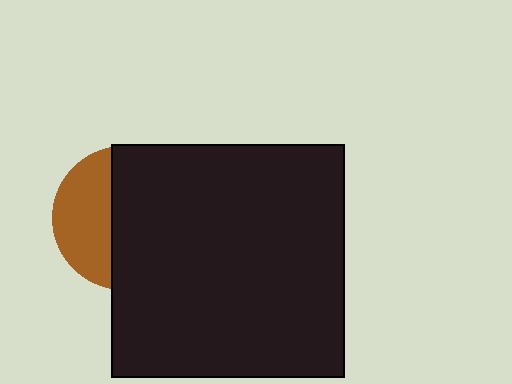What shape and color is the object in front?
The object in front is a black square.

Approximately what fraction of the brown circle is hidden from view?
Roughly 61% of the brown circle is hidden behind the black square.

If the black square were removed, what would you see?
You would see the complete brown circle.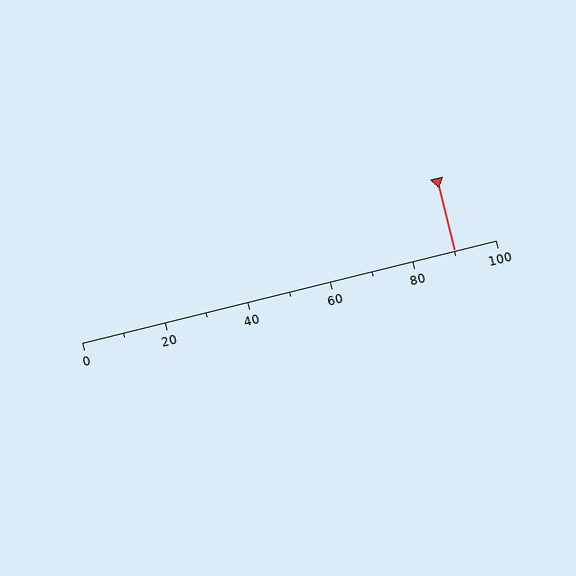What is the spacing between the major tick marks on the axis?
The major ticks are spaced 20 apart.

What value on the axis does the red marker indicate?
The marker indicates approximately 90.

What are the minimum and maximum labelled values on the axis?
The axis runs from 0 to 100.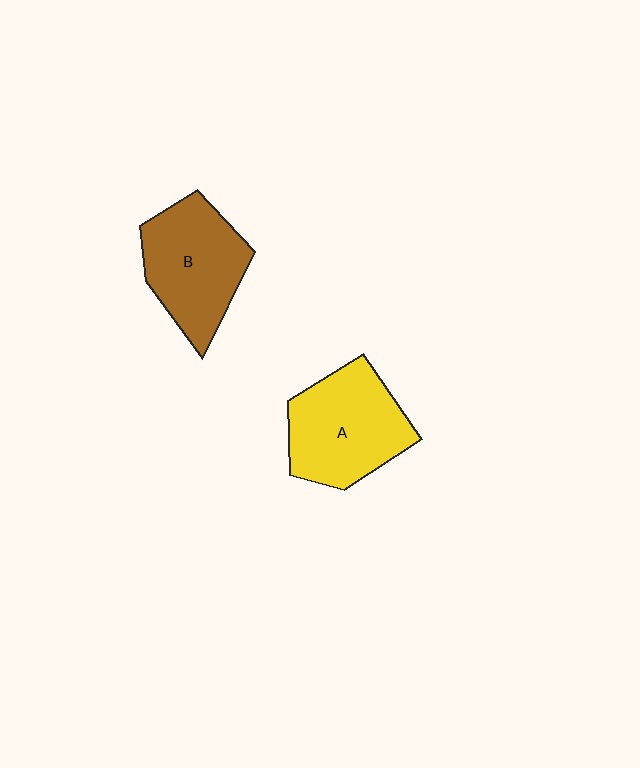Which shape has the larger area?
Shape A (yellow).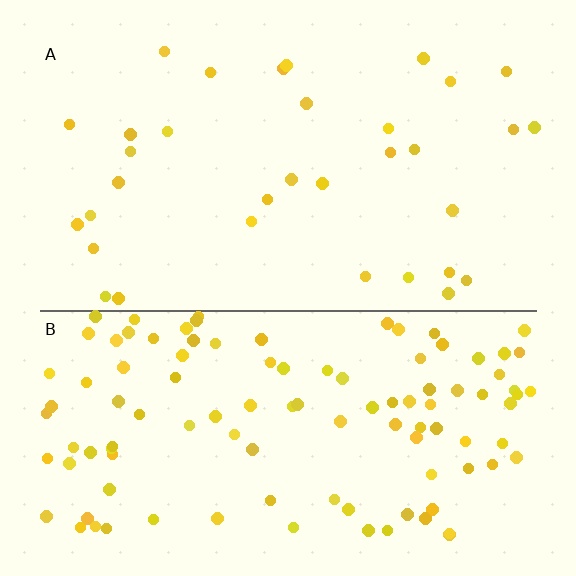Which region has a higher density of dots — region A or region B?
B (the bottom).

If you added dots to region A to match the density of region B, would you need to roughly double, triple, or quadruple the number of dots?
Approximately triple.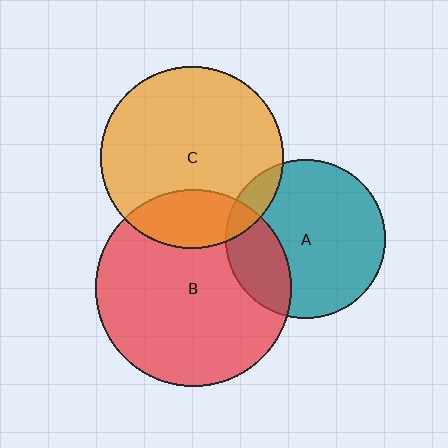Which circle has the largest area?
Circle B (red).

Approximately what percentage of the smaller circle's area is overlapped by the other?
Approximately 25%.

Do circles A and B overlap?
Yes.